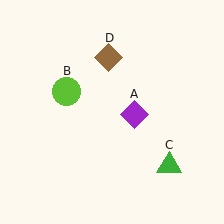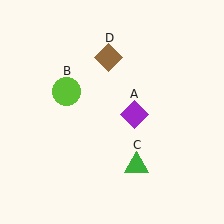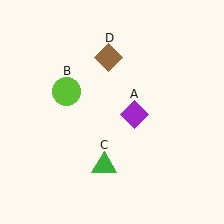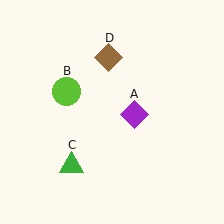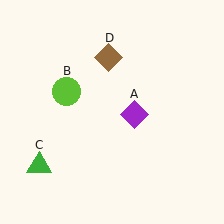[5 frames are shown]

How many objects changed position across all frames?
1 object changed position: green triangle (object C).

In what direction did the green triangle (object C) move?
The green triangle (object C) moved left.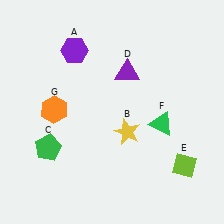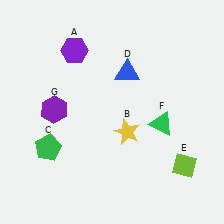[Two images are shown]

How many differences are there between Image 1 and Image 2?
There are 2 differences between the two images.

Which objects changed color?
D changed from purple to blue. G changed from orange to purple.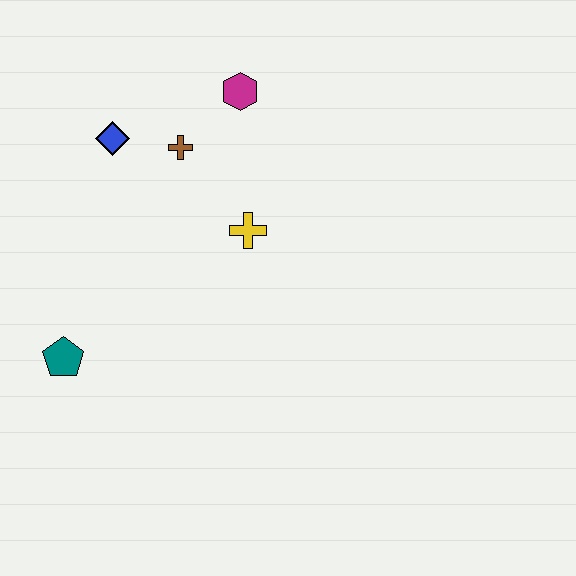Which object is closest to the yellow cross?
The brown cross is closest to the yellow cross.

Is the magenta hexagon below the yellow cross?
No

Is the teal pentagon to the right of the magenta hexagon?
No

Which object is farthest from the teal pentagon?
The magenta hexagon is farthest from the teal pentagon.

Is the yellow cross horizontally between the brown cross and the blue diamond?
No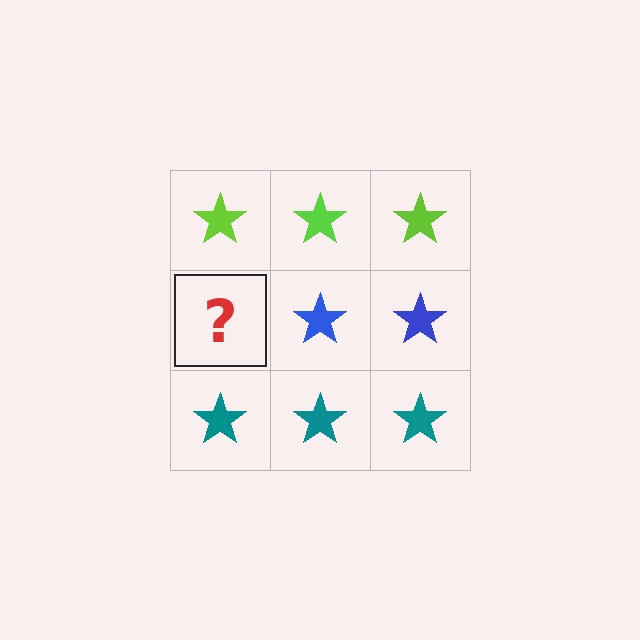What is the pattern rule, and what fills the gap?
The rule is that each row has a consistent color. The gap should be filled with a blue star.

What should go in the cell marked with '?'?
The missing cell should contain a blue star.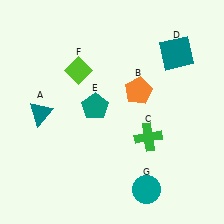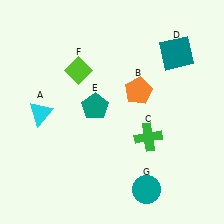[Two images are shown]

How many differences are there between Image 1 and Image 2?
There is 1 difference between the two images.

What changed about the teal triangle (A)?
In Image 1, A is teal. In Image 2, it changed to cyan.